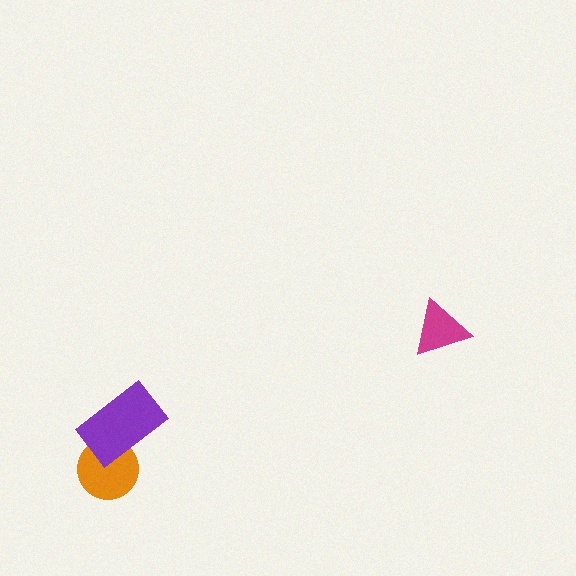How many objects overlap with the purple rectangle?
1 object overlaps with the purple rectangle.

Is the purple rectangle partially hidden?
No, no other shape covers it.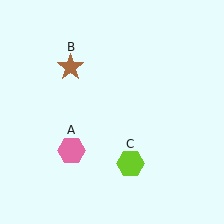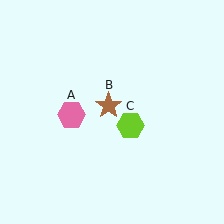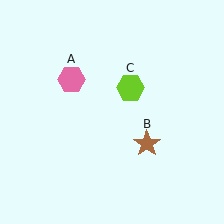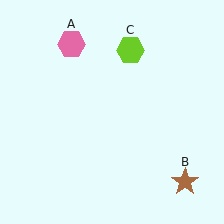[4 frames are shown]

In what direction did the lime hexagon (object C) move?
The lime hexagon (object C) moved up.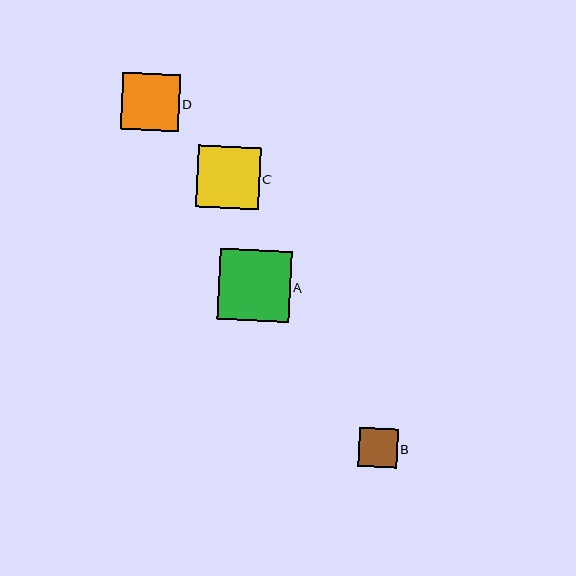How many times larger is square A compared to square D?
Square A is approximately 1.3 times the size of square D.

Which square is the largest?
Square A is the largest with a size of approximately 72 pixels.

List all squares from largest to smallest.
From largest to smallest: A, C, D, B.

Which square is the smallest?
Square B is the smallest with a size of approximately 39 pixels.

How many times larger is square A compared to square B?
Square A is approximately 1.9 times the size of square B.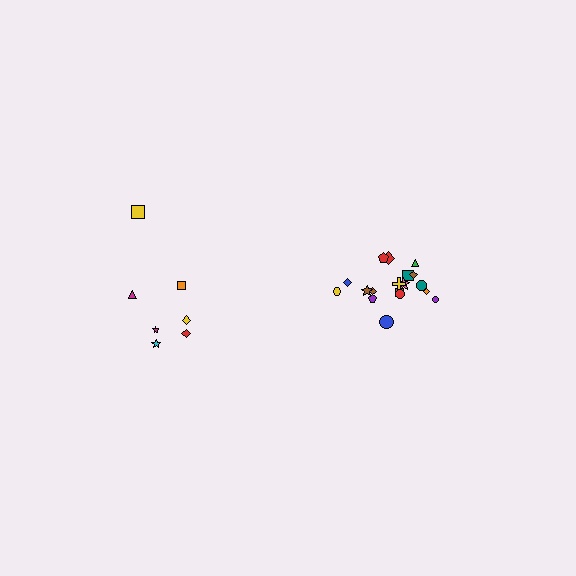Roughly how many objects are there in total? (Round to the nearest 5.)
Roughly 25 objects in total.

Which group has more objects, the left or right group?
The right group.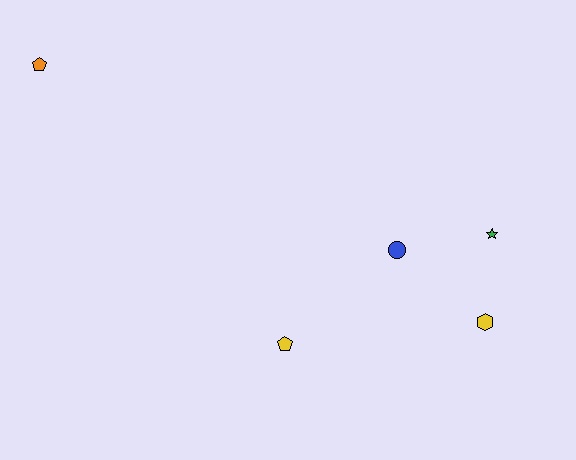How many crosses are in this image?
There are no crosses.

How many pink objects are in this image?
There are no pink objects.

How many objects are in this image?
There are 5 objects.